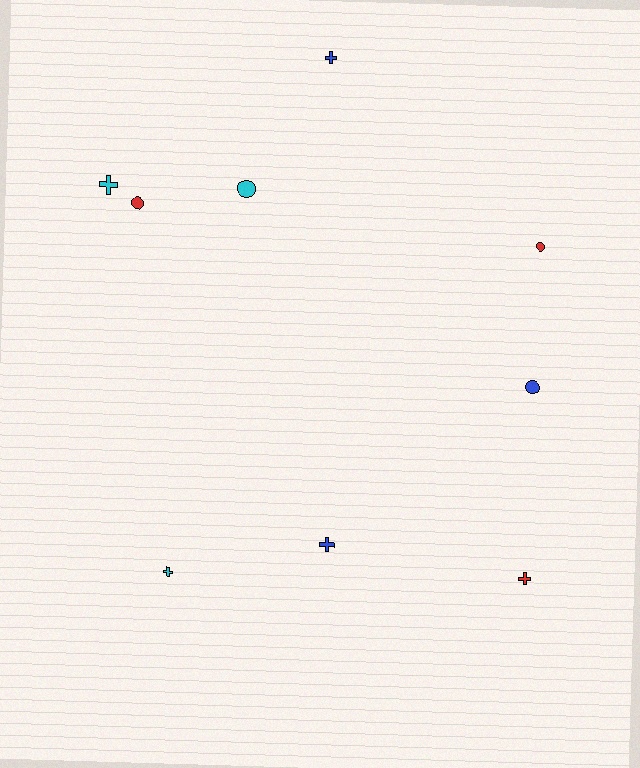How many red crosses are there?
There is 1 red cross.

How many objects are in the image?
There are 9 objects.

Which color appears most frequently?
Red, with 3 objects.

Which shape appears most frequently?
Cross, with 5 objects.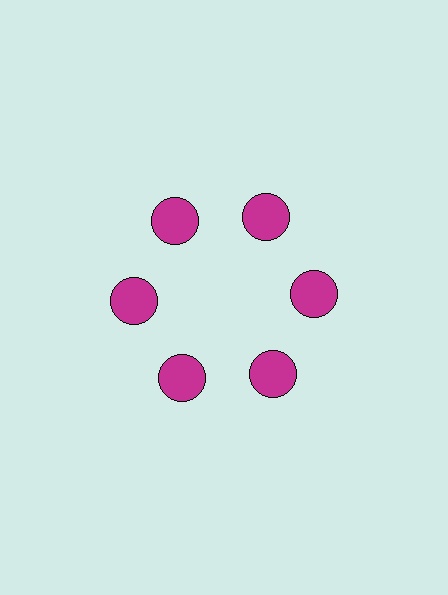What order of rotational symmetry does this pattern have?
This pattern has 6-fold rotational symmetry.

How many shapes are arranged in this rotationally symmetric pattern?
There are 6 shapes, arranged in 6 groups of 1.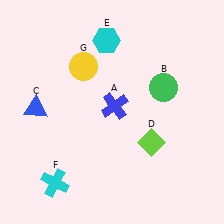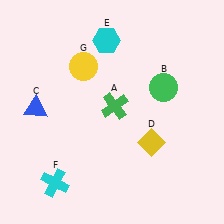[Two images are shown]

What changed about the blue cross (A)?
In Image 1, A is blue. In Image 2, it changed to green.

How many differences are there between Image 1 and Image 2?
There are 2 differences between the two images.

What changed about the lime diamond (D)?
In Image 1, D is lime. In Image 2, it changed to yellow.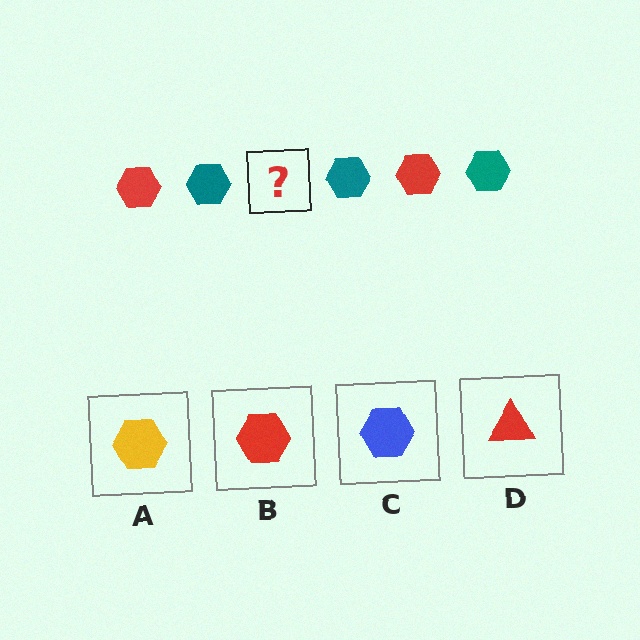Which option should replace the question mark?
Option B.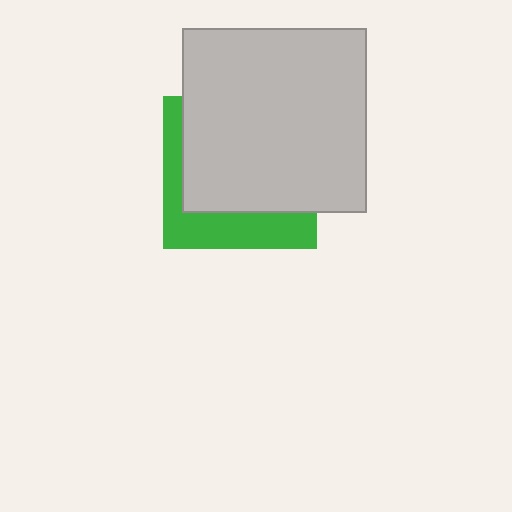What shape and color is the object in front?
The object in front is a light gray square.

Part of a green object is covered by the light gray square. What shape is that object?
It is a square.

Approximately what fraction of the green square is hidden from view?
Roughly 68% of the green square is hidden behind the light gray square.